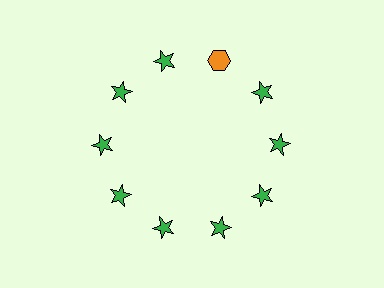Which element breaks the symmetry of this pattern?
The orange hexagon at roughly the 1 o'clock position breaks the symmetry. All other shapes are green stars.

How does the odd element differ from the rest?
It differs in both color (orange instead of green) and shape (hexagon instead of star).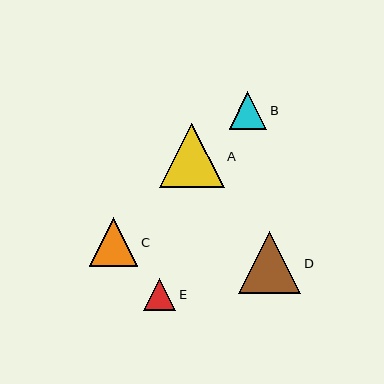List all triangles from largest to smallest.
From largest to smallest: A, D, C, B, E.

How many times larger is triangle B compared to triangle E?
Triangle B is approximately 1.2 times the size of triangle E.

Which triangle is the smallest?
Triangle E is the smallest with a size of approximately 32 pixels.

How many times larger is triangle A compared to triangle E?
Triangle A is approximately 2.0 times the size of triangle E.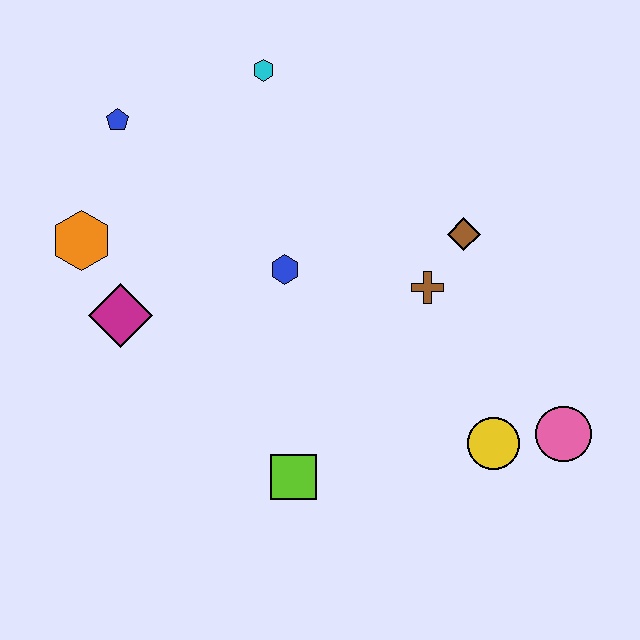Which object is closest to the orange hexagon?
The magenta diamond is closest to the orange hexagon.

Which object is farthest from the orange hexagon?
The pink circle is farthest from the orange hexagon.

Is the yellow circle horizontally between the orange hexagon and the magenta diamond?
No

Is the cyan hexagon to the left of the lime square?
Yes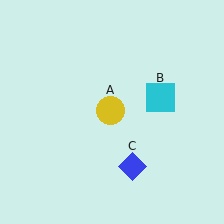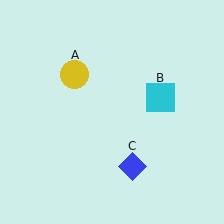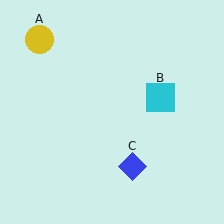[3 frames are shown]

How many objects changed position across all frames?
1 object changed position: yellow circle (object A).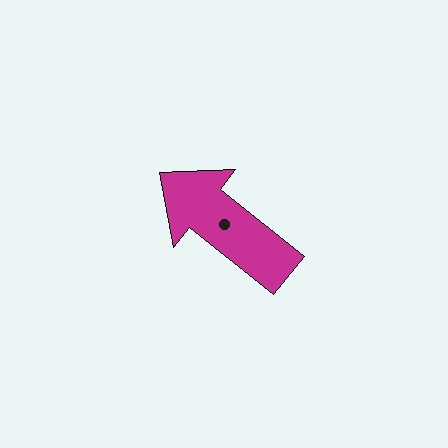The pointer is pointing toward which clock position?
Roughly 10 o'clock.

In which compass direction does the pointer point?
Northwest.